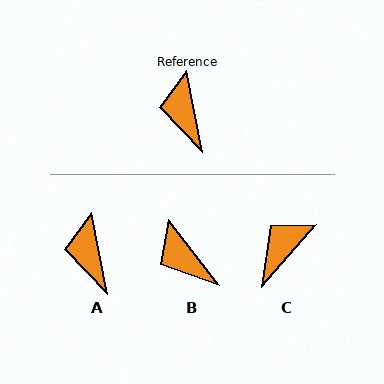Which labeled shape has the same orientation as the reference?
A.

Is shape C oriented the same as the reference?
No, it is off by about 52 degrees.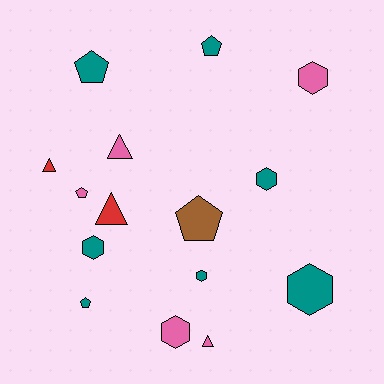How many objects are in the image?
There are 15 objects.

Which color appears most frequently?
Teal, with 7 objects.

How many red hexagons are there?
There are no red hexagons.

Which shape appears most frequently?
Hexagon, with 6 objects.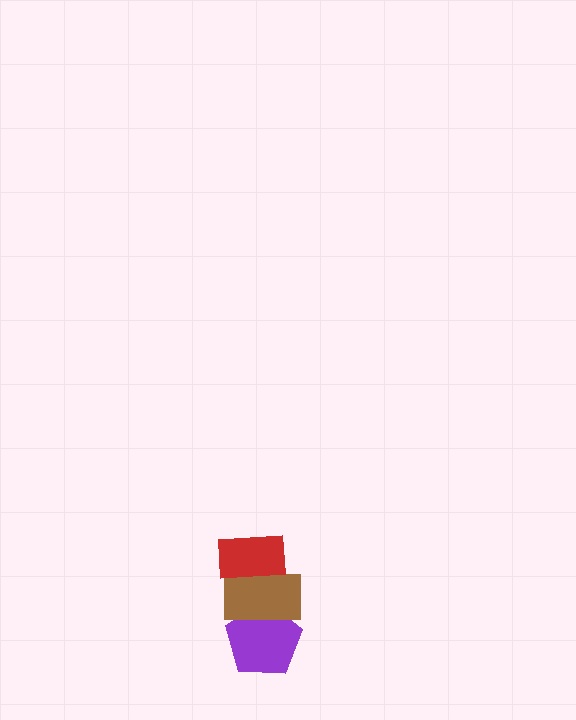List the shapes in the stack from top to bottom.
From top to bottom: the red rectangle, the brown rectangle, the purple pentagon.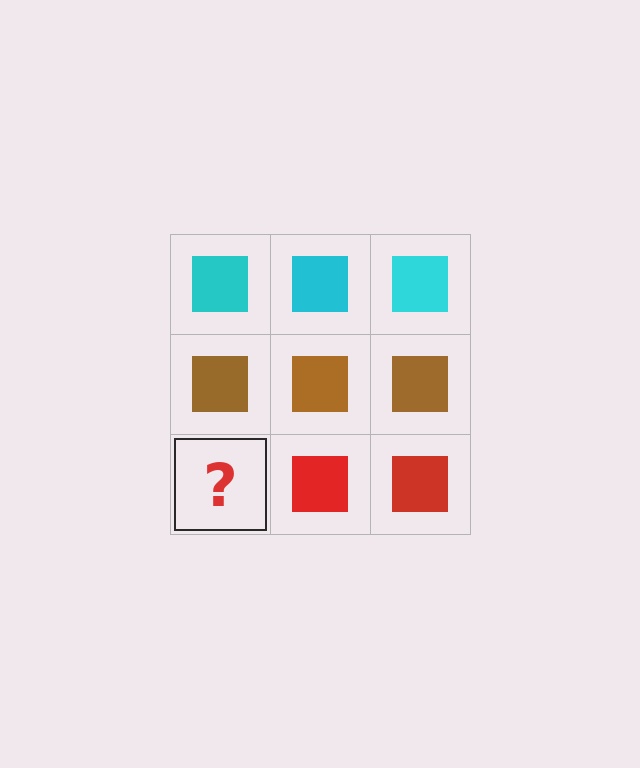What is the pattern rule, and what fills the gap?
The rule is that each row has a consistent color. The gap should be filled with a red square.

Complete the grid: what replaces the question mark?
The question mark should be replaced with a red square.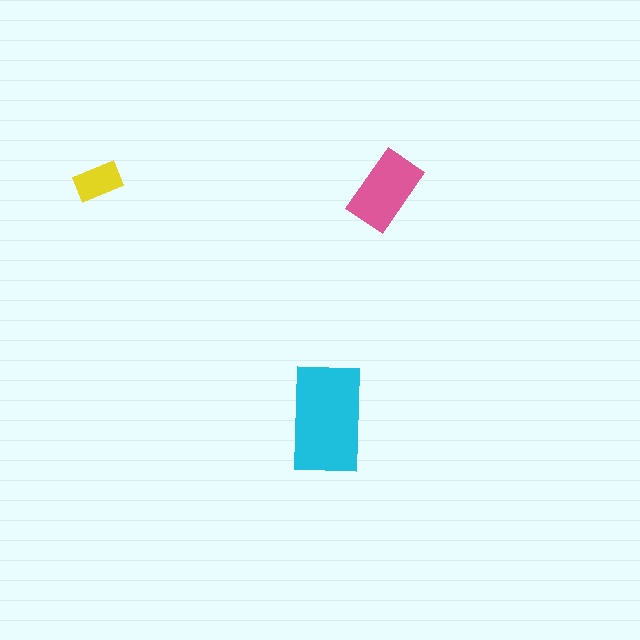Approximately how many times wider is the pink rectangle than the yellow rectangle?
About 1.5 times wider.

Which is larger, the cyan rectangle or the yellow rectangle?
The cyan one.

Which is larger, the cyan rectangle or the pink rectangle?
The cyan one.